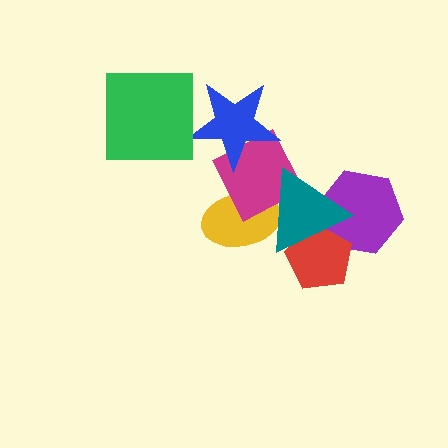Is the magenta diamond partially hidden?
Yes, it is partially covered by another shape.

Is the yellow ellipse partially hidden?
Yes, it is partially covered by another shape.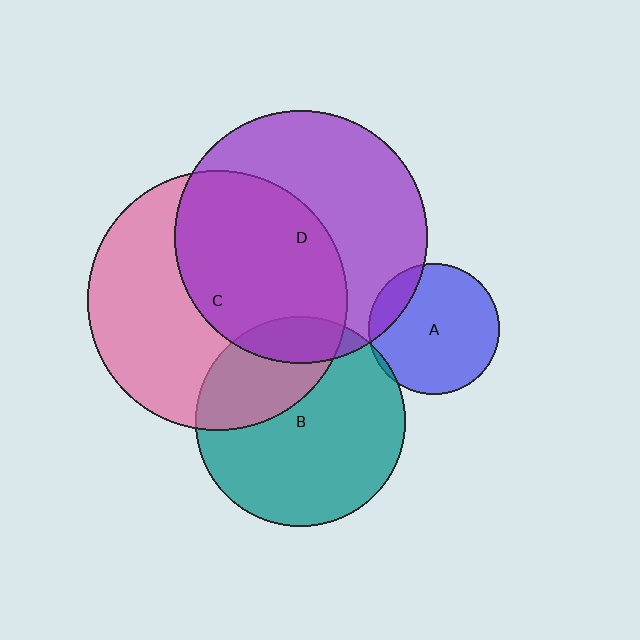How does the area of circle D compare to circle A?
Approximately 3.7 times.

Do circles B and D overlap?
Yes.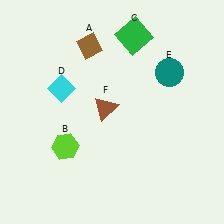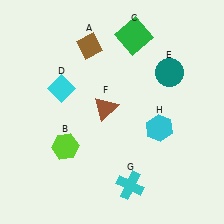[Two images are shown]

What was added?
A cyan cross (G), a cyan hexagon (H) were added in Image 2.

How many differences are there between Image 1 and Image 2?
There are 2 differences between the two images.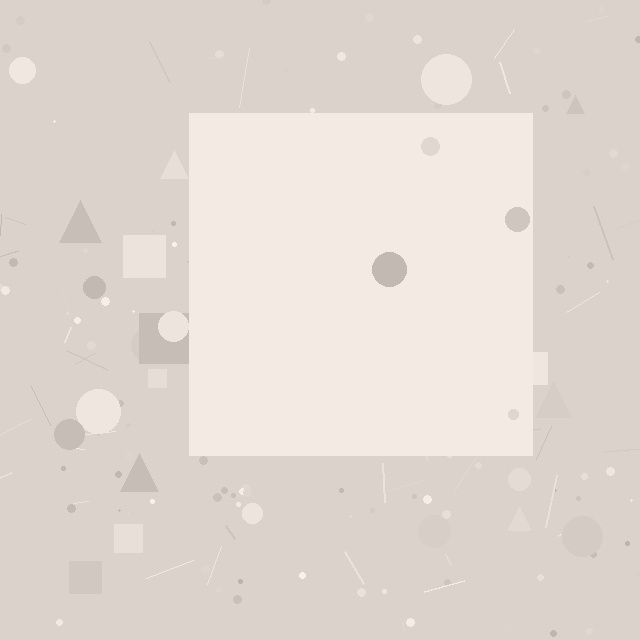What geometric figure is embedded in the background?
A square is embedded in the background.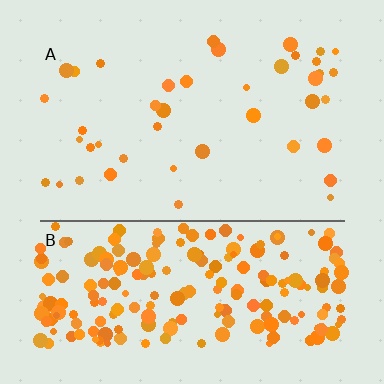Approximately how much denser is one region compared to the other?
Approximately 5.5× — region B over region A.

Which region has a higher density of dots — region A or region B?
B (the bottom).